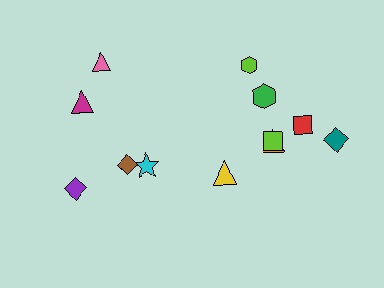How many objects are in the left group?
There are 5 objects.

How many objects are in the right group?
There are 7 objects.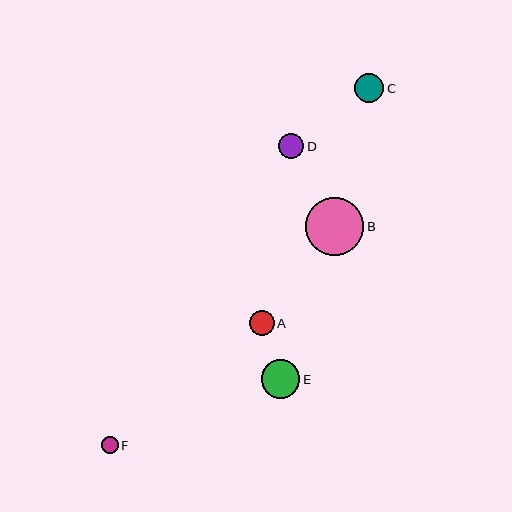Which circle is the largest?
Circle B is the largest with a size of approximately 58 pixels.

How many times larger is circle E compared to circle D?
Circle E is approximately 1.5 times the size of circle D.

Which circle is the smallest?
Circle F is the smallest with a size of approximately 17 pixels.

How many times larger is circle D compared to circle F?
Circle D is approximately 1.5 times the size of circle F.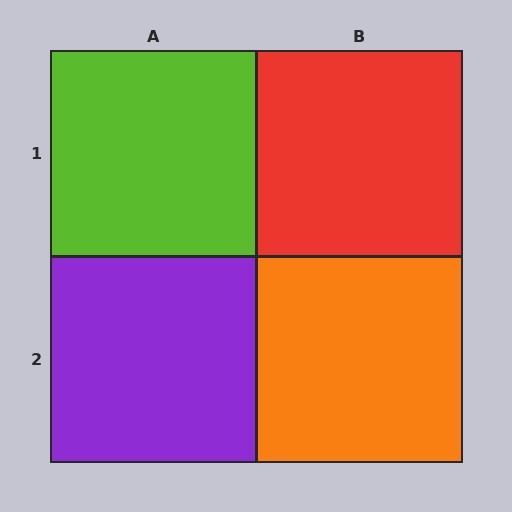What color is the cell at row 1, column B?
Red.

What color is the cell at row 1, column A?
Lime.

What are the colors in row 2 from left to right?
Purple, orange.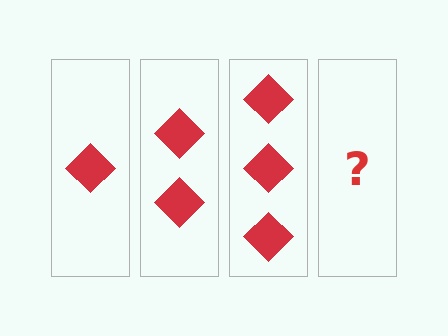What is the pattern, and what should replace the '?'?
The pattern is that each step adds one more diamond. The '?' should be 4 diamonds.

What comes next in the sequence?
The next element should be 4 diamonds.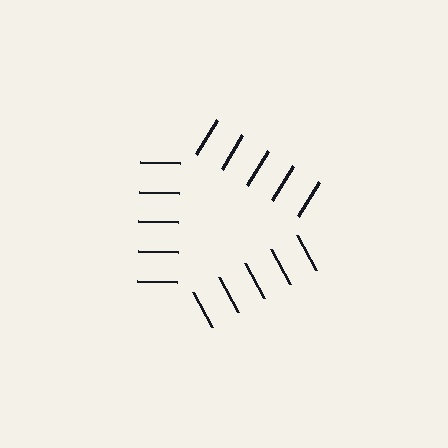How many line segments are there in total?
15 — 5 along each of the 3 edges.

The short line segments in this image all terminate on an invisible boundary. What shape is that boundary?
An illusory triangle — the line segments terminate on its edges but no continuous stroke is drawn.